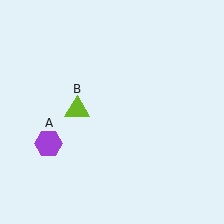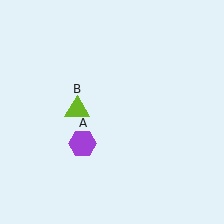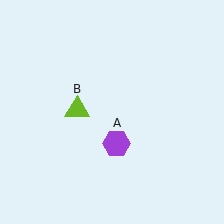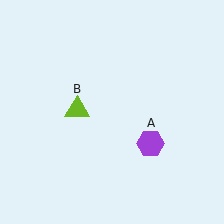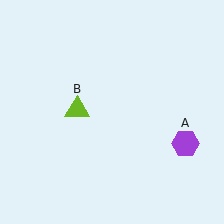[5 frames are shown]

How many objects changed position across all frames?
1 object changed position: purple hexagon (object A).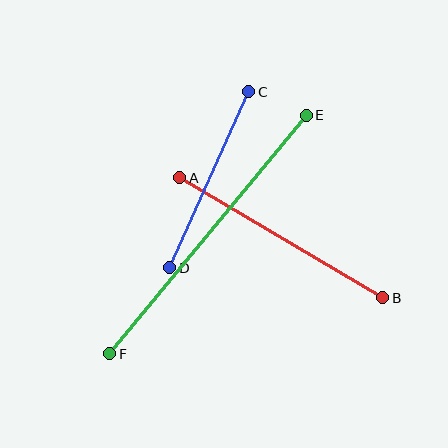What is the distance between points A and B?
The distance is approximately 236 pixels.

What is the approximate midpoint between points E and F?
The midpoint is at approximately (208, 235) pixels.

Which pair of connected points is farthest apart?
Points E and F are farthest apart.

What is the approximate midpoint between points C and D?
The midpoint is at approximately (209, 180) pixels.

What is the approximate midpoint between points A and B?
The midpoint is at approximately (281, 238) pixels.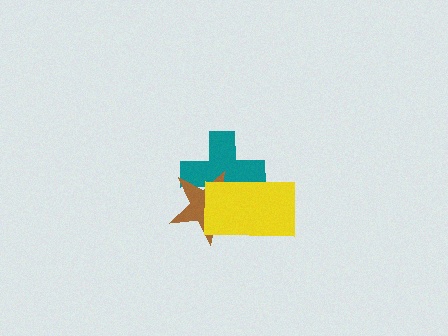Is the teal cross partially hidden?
Yes, it is partially covered by another shape.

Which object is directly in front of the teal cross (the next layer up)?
The brown star is directly in front of the teal cross.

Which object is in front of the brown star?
The yellow rectangle is in front of the brown star.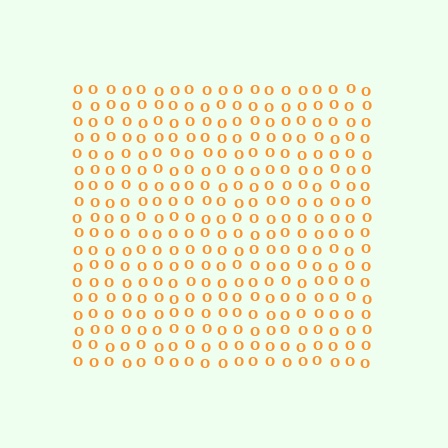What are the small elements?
The small elements are letter O's.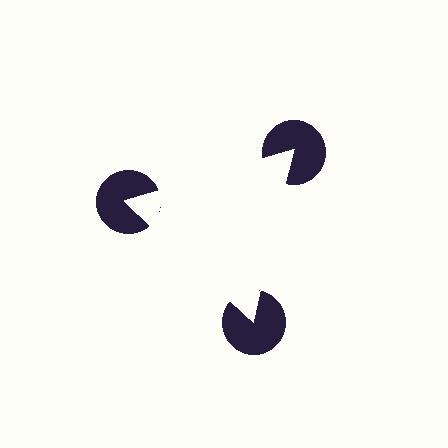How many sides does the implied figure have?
3 sides.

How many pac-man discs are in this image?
There are 3 — one at each vertex of the illusory triangle.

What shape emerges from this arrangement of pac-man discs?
An illusory triangle — its edges are inferred from the aligned wedge cuts in the pac-man discs, not physically drawn.